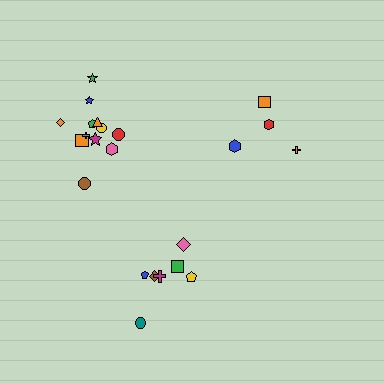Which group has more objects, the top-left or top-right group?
The top-left group.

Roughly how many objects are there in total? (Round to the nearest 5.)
Roughly 25 objects in total.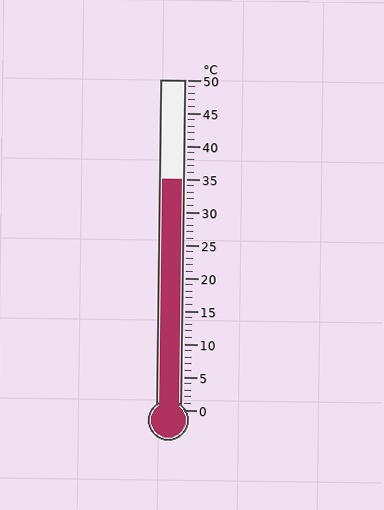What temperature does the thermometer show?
The thermometer shows approximately 35°C.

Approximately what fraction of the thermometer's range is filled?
The thermometer is filled to approximately 70% of its range.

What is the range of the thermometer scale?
The thermometer scale ranges from 0°C to 50°C.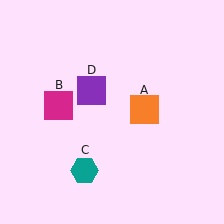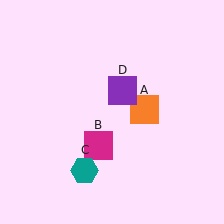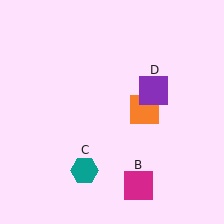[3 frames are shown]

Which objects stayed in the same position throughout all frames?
Orange square (object A) and teal hexagon (object C) remained stationary.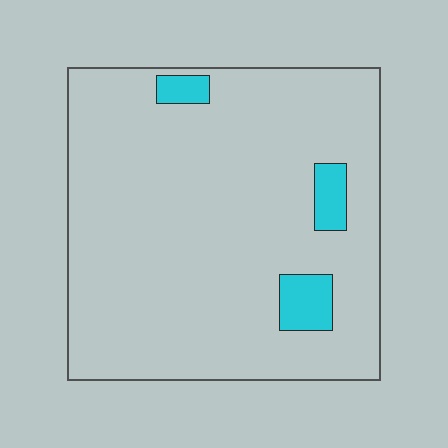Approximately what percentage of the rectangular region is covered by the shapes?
Approximately 5%.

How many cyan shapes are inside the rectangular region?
3.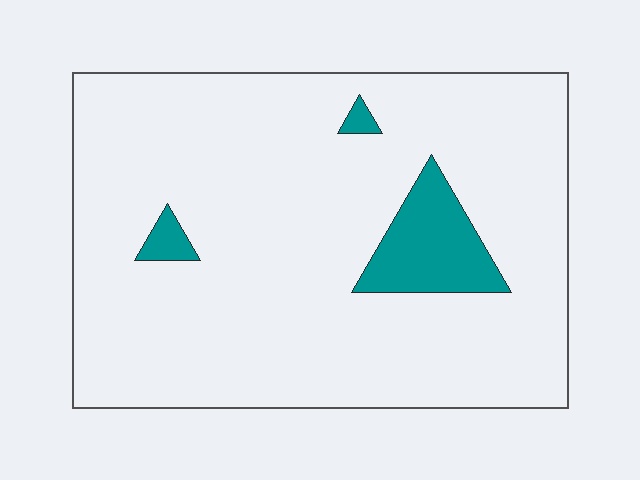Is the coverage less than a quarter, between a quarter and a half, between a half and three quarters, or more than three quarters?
Less than a quarter.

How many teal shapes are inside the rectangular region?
3.